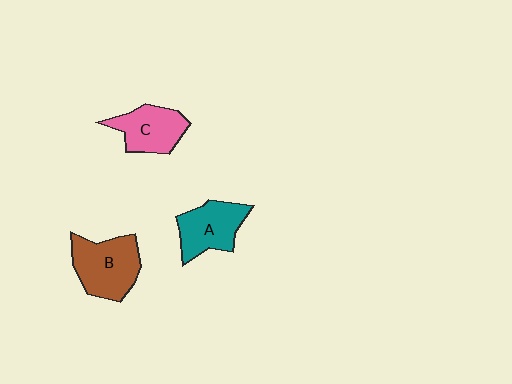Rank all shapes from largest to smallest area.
From largest to smallest: B (brown), A (teal), C (pink).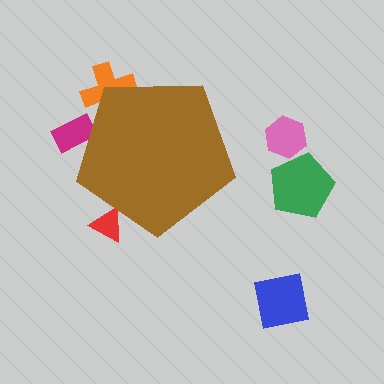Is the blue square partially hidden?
No, the blue square is fully visible.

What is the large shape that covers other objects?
A brown pentagon.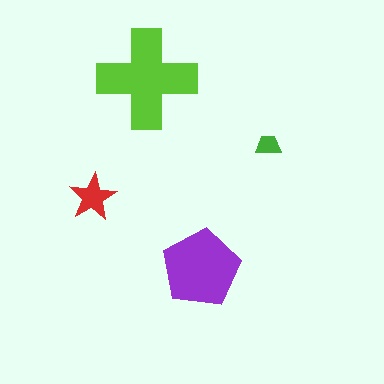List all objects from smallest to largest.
The green trapezoid, the red star, the purple pentagon, the lime cross.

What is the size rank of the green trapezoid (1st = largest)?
4th.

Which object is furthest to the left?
The red star is leftmost.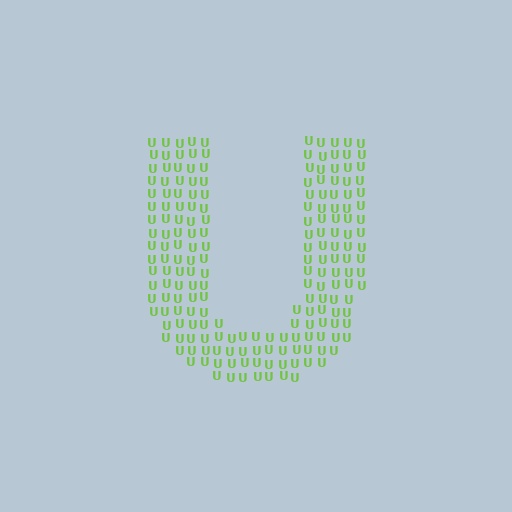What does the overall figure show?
The overall figure shows the letter U.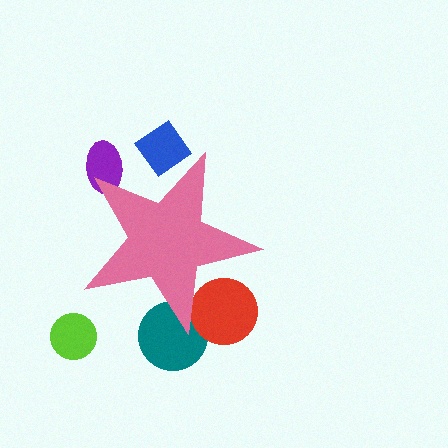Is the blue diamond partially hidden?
Yes, the blue diamond is partially hidden behind the pink star.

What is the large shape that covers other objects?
A pink star.